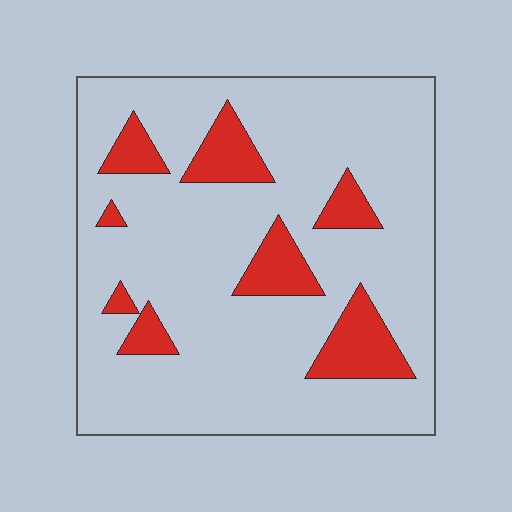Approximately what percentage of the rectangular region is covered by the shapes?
Approximately 15%.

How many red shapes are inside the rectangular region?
8.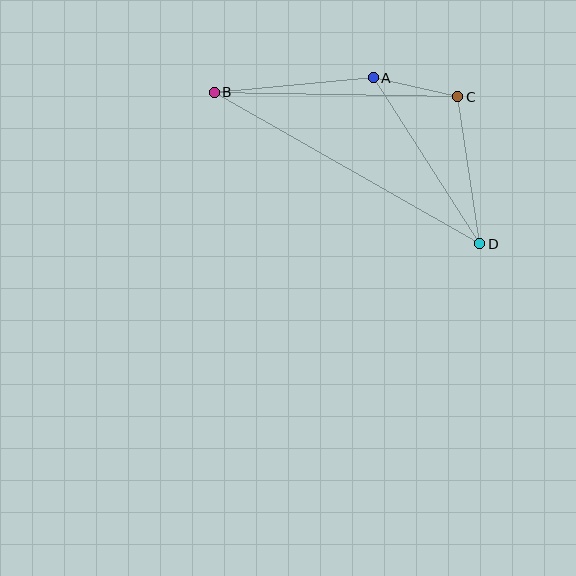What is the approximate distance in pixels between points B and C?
The distance between B and C is approximately 244 pixels.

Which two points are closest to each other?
Points A and C are closest to each other.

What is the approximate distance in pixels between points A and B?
The distance between A and B is approximately 160 pixels.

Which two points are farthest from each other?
Points B and D are farthest from each other.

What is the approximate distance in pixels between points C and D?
The distance between C and D is approximately 148 pixels.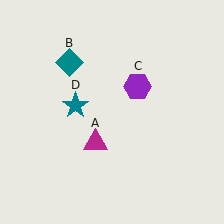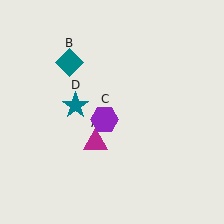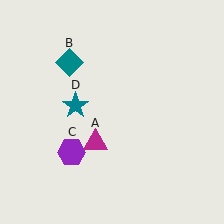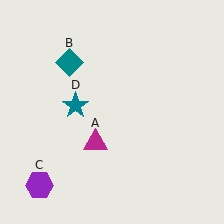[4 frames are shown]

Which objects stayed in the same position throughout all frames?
Magenta triangle (object A) and teal diamond (object B) and teal star (object D) remained stationary.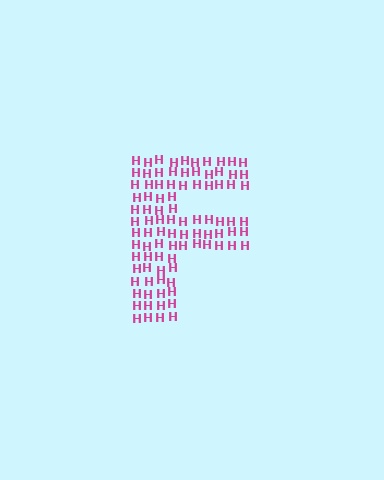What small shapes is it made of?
It is made of small letter H's.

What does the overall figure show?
The overall figure shows the letter F.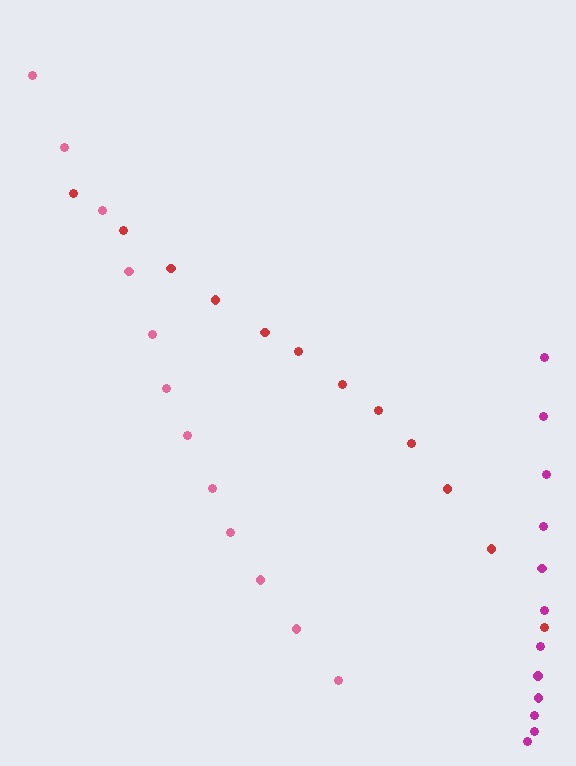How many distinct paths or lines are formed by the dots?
There are 3 distinct paths.